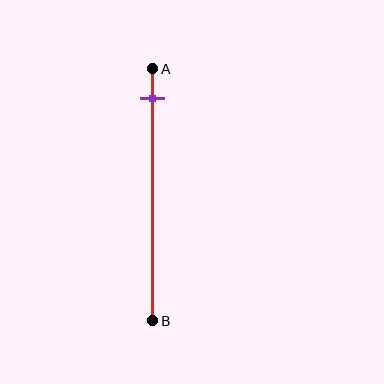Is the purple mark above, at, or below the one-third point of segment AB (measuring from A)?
The purple mark is above the one-third point of segment AB.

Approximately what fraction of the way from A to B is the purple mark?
The purple mark is approximately 10% of the way from A to B.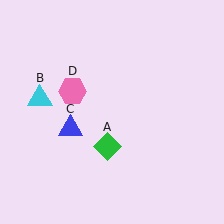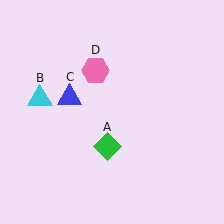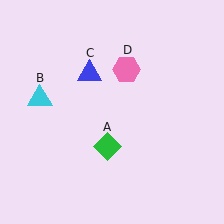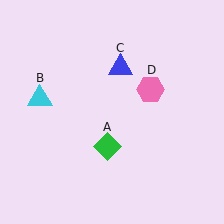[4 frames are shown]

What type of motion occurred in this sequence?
The blue triangle (object C), pink hexagon (object D) rotated clockwise around the center of the scene.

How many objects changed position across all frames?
2 objects changed position: blue triangle (object C), pink hexagon (object D).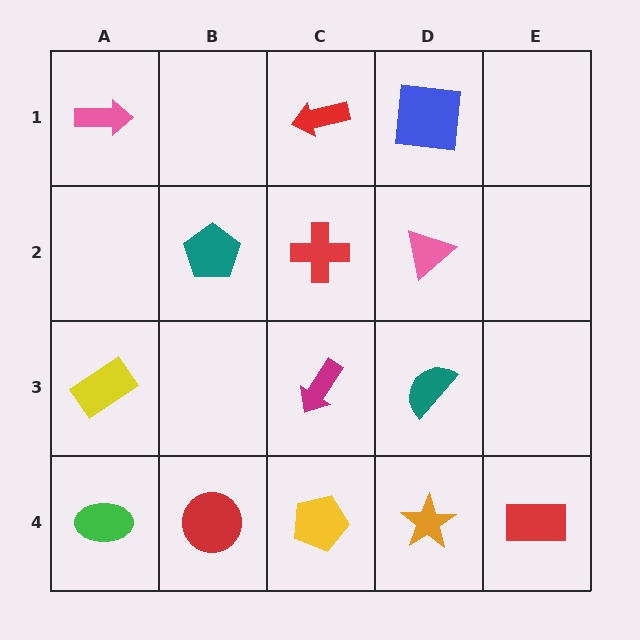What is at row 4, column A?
A green ellipse.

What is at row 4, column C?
A yellow pentagon.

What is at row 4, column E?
A red rectangle.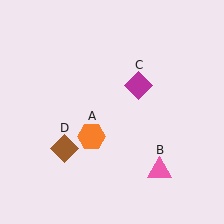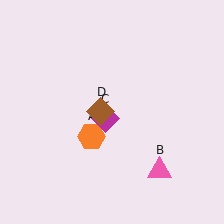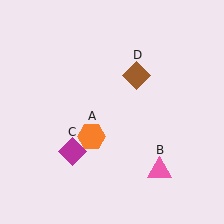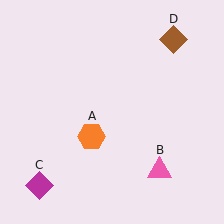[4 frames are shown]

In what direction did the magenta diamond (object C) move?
The magenta diamond (object C) moved down and to the left.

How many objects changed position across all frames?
2 objects changed position: magenta diamond (object C), brown diamond (object D).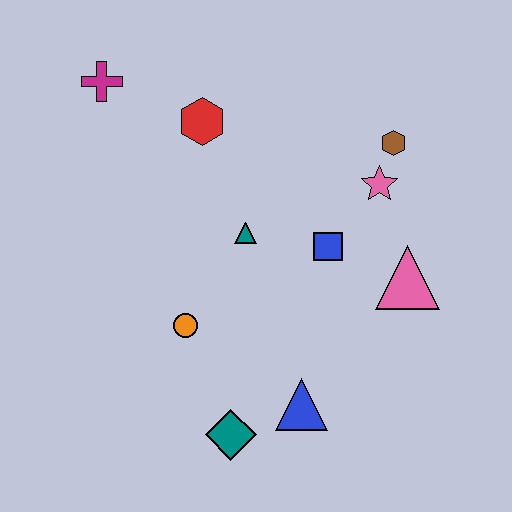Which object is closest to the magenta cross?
The red hexagon is closest to the magenta cross.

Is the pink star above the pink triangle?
Yes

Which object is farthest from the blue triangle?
The magenta cross is farthest from the blue triangle.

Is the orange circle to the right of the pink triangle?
No